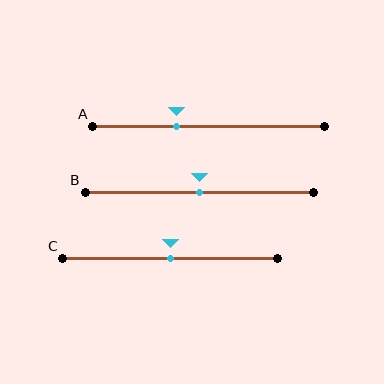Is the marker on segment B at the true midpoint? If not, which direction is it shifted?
Yes, the marker on segment B is at the true midpoint.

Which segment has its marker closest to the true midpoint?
Segment B has its marker closest to the true midpoint.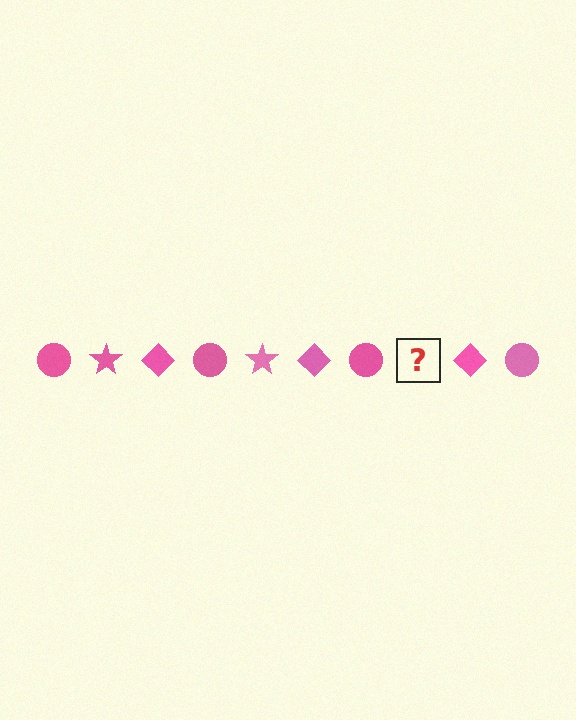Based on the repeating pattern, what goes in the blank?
The blank should be a pink star.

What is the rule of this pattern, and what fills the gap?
The rule is that the pattern cycles through circle, star, diamond shapes in pink. The gap should be filled with a pink star.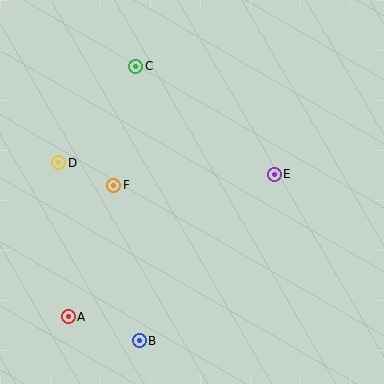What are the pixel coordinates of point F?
Point F is at (114, 185).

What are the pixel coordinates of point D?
Point D is at (59, 163).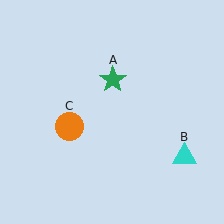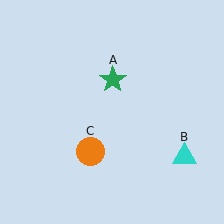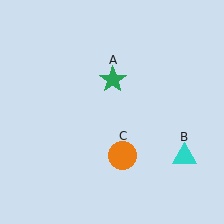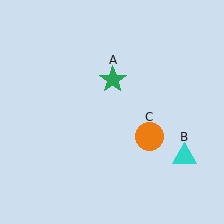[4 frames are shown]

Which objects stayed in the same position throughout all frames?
Green star (object A) and cyan triangle (object B) remained stationary.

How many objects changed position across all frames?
1 object changed position: orange circle (object C).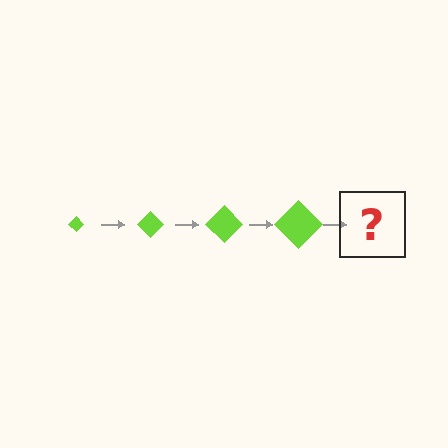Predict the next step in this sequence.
The next step is a lime diamond, larger than the previous one.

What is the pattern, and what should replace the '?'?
The pattern is that the diamond gets progressively larger each step. The '?' should be a lime diamond, larger than the previous one.